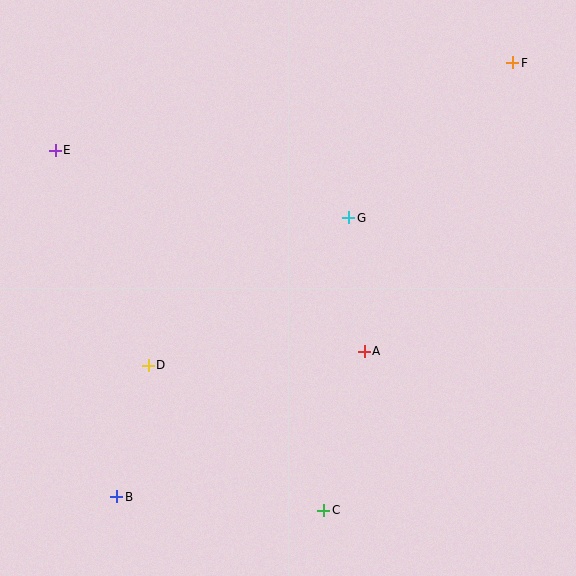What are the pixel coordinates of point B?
Point B is at (117, 497).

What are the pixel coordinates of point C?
Point C is at (324, 510).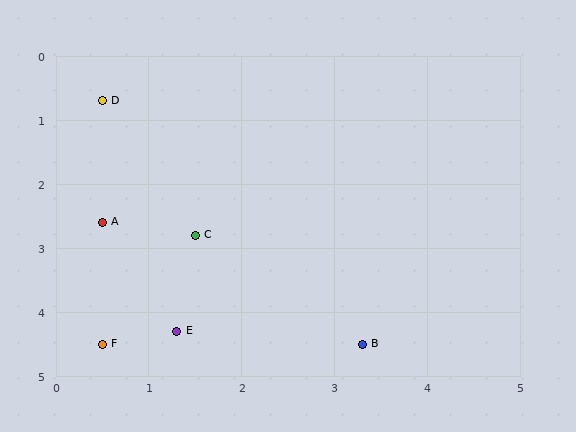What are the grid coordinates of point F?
Point F is at approximately (0.5, 4.5).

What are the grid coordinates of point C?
Point C is at approximately (1.5, 2.8).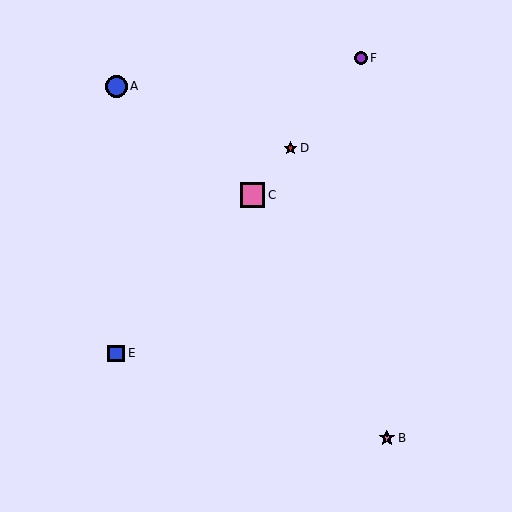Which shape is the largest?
The pink square (labeled C) is the largest.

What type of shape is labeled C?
Shape C is a pink square.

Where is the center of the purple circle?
The center of the purple circle is at (361, 58).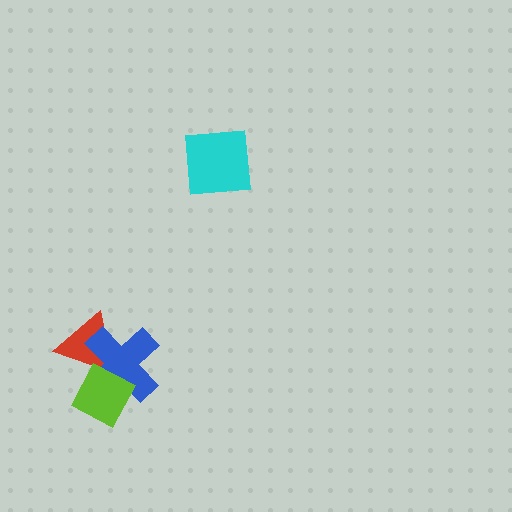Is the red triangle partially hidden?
Yes, it is partially covered by another shape.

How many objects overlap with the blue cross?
2 objects overlap with the blue cross.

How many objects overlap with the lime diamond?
2 objects overlap with the lime diamond.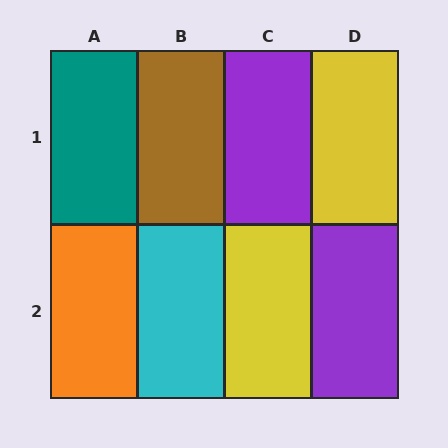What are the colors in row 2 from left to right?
Orange, cyan, yellow, purple.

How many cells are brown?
1 cell is brown.